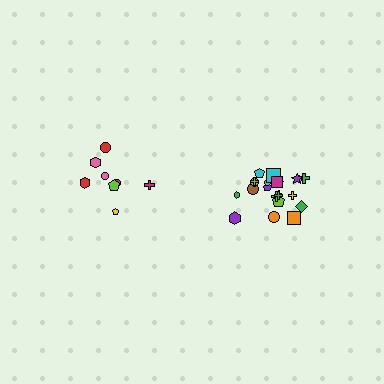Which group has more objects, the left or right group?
The right group.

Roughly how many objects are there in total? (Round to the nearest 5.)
Roughly 30 objects in total.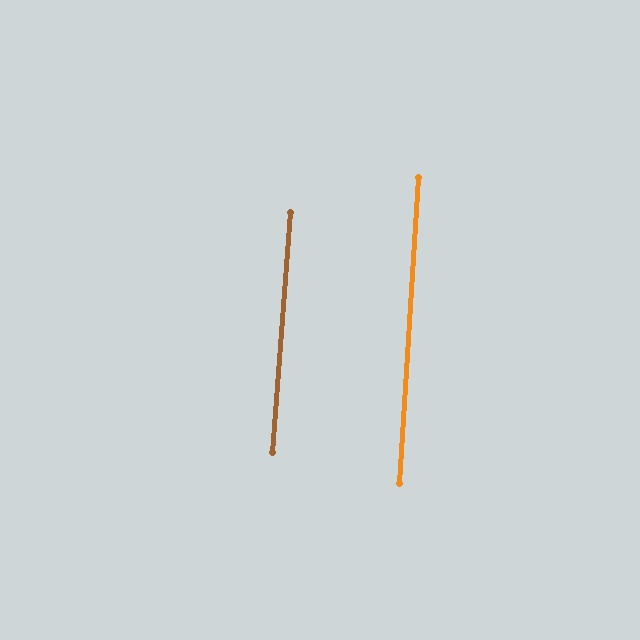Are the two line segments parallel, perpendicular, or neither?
Parallel — their directions differ by only 0.6°.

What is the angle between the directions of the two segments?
Approximately 1 degree.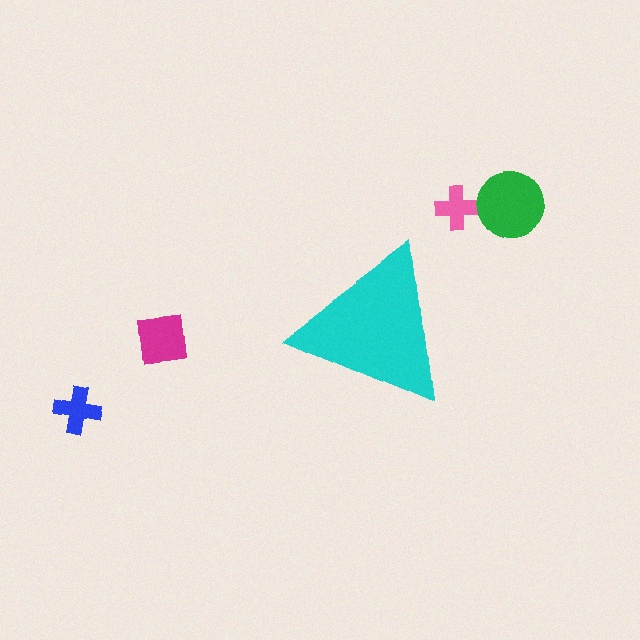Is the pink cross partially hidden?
No, the pink cross is fully visible.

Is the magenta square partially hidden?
No, the magenta square is fully visible.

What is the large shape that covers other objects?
A cyan triangle.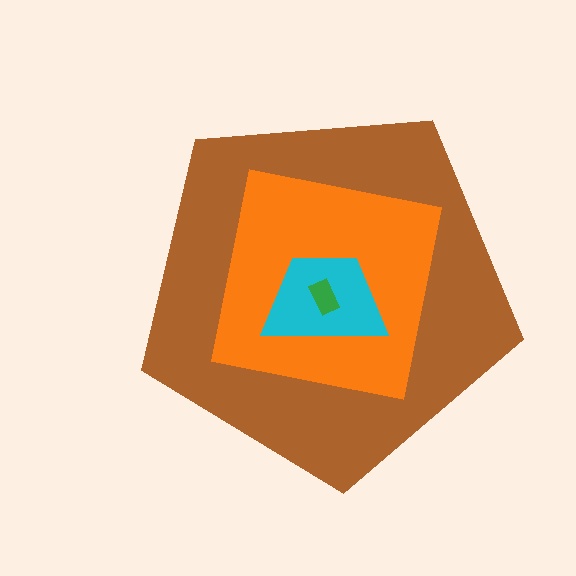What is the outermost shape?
The brown pentagon.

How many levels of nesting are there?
4.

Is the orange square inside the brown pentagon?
Yes.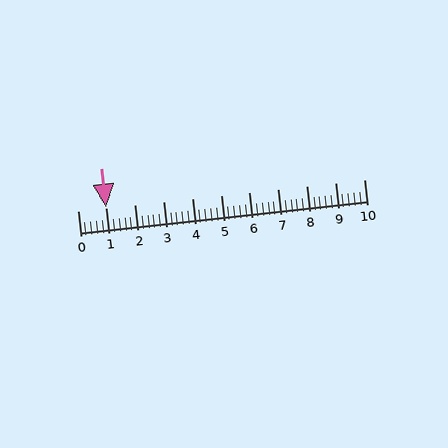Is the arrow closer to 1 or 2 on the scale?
The arrow is closer to 1.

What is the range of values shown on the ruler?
The ruler shows values from 0 to 10.